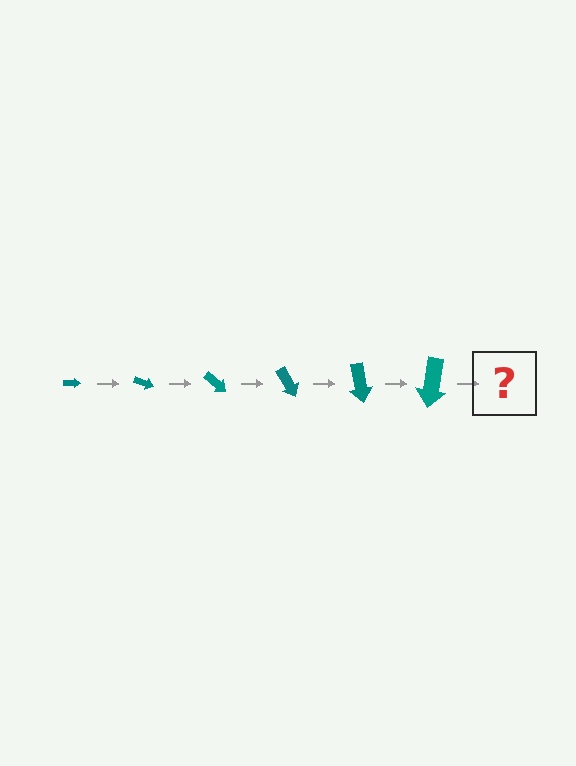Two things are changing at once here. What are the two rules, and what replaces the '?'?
The two rules are that the arrow grows larger each step and it rotates 20 degrees each step. The '?' should be an arrow, larger than the previous one and rotated 120 degrees from the start.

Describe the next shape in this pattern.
It should be an arrow, larger than the previous one and rotated 120 degrees from the start.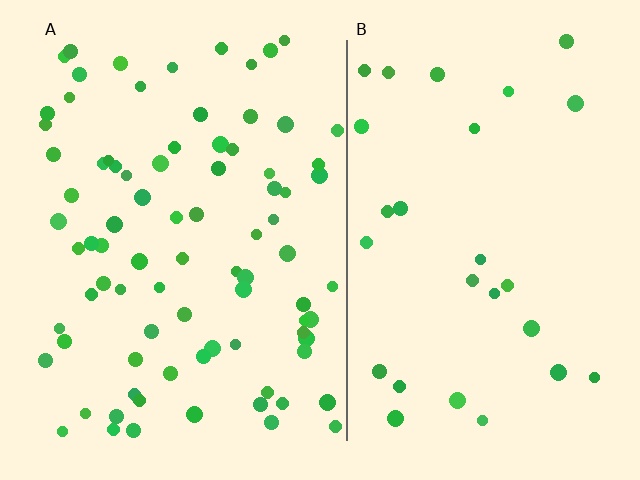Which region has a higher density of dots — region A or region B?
A (the left).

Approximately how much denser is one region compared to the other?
Approximately 3.0× — region A over region B.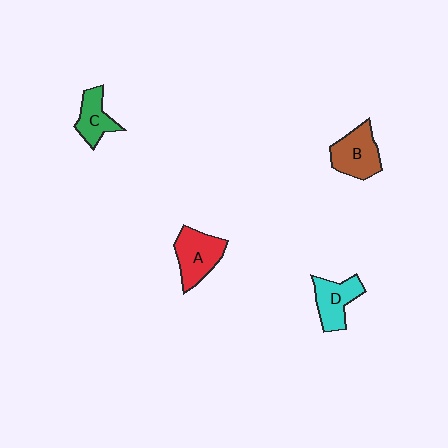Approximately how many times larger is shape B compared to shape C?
Approximately 1.3 times.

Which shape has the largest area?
Shape A (red).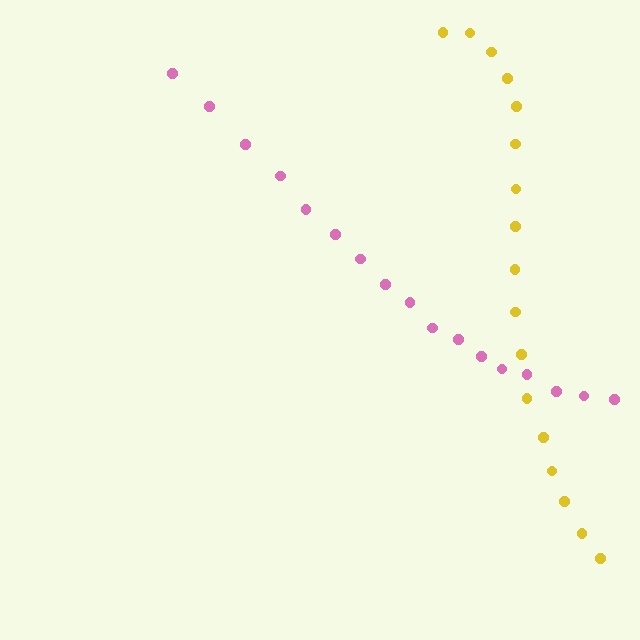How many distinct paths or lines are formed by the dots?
There are 2 distinct paths.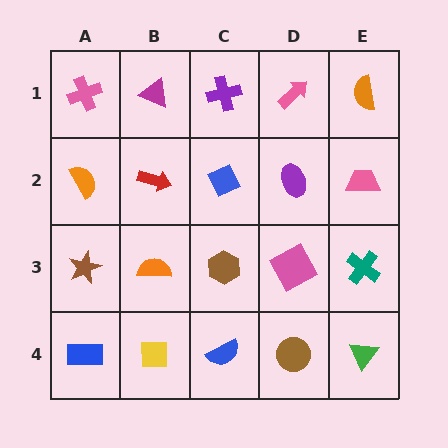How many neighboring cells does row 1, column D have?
3.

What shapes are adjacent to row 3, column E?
A pink trapezoid (row 2, column E), a green triangle (row 4, column E), a pink square (row 3, column D).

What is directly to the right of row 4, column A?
A yellow square.